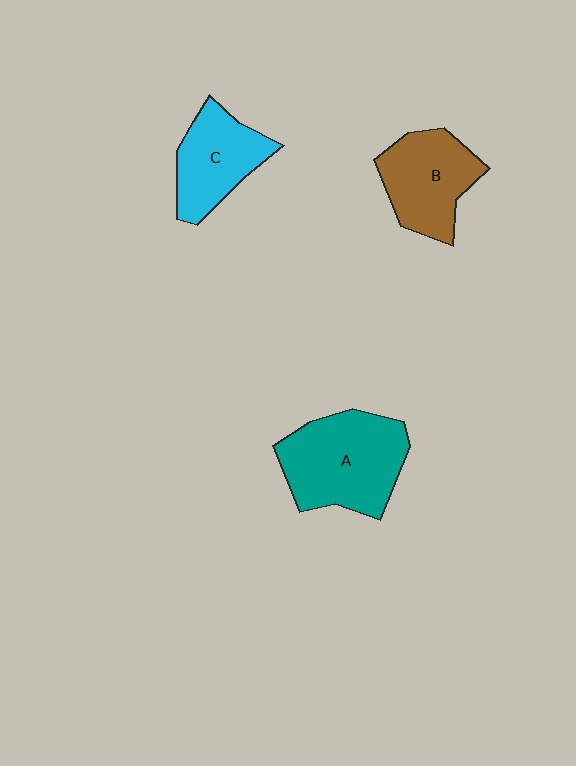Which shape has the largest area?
Shape A (teal).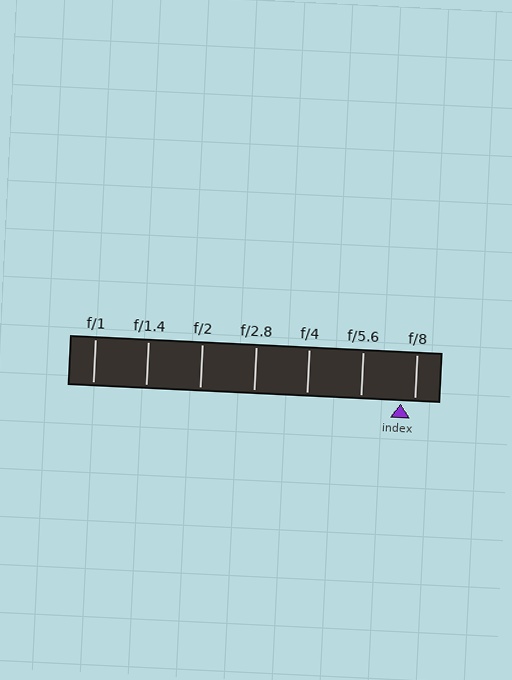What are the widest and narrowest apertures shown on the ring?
The widest aperture shown is f/1 and the narrowest is f/8.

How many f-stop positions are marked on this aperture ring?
There are 7 f-stop positions marked.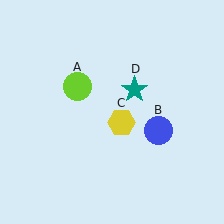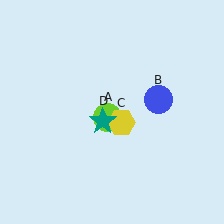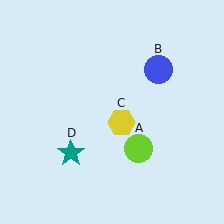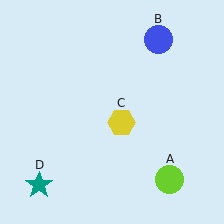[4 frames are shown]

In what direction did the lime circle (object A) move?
The lime circle (object A) moved down and to the right.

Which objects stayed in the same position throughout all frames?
Yellow hexagon (object C) remained stationary.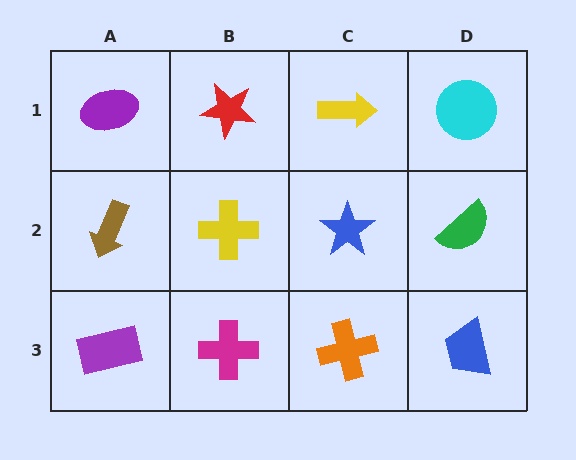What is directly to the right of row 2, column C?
A green semicircle.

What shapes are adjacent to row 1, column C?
A blue star (row 2, column C), a red star (row 1, column B), a cyan circle (row 1, column D).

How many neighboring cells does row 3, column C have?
3.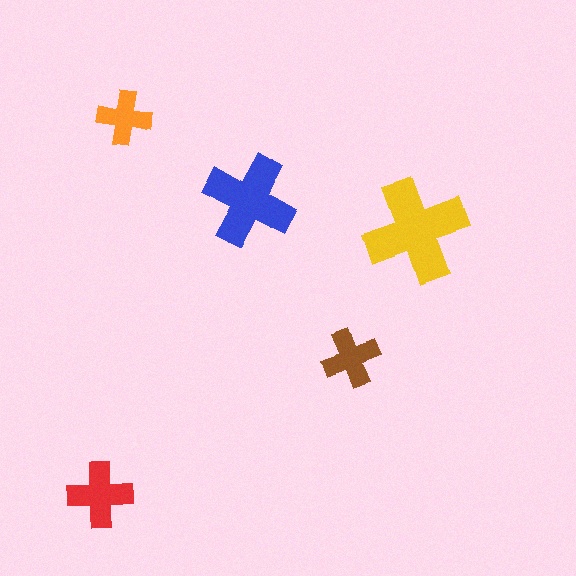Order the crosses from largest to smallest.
the yellow one, the blue one, the red one, the brown one, the orange one.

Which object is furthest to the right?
The yellow cross is rightmost.